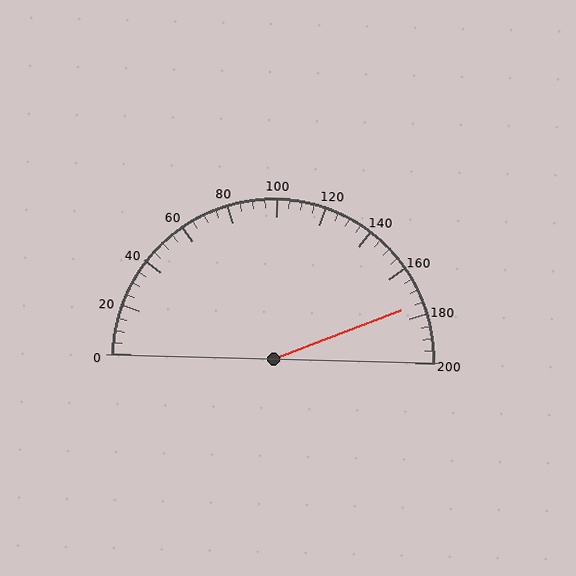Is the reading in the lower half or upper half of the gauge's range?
The reading is in the upper half of the range (0 to 200).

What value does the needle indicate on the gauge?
The needle indicates approximately 175.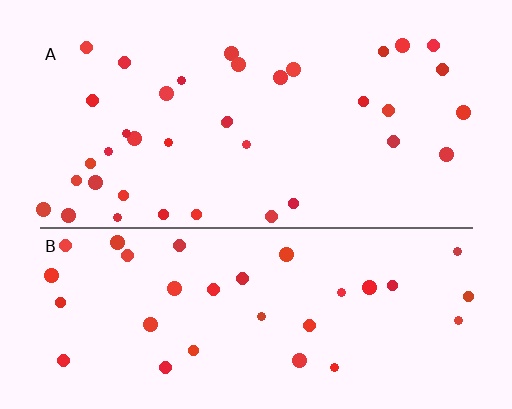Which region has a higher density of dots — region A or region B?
A (the top).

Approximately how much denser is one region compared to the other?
Approximately 1.1× — region A over region B.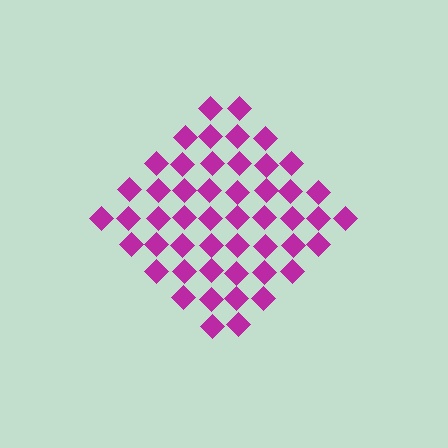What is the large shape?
The large shape is a diamond.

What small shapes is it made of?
It is made of small diamonds.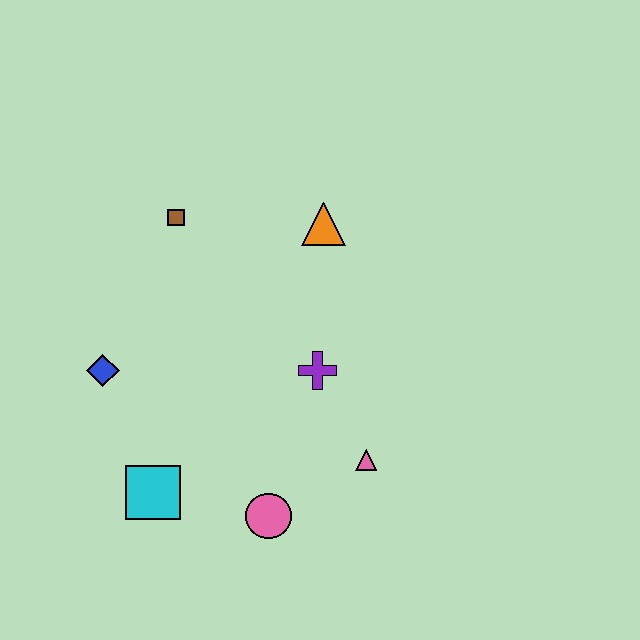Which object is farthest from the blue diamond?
The pink triangle is farthest from the blue diamond.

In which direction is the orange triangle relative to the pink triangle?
The orange triangle is above the pink triangle.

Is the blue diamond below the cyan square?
No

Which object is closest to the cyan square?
The pink circle is closest to the cyan square.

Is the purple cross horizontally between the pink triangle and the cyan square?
Yes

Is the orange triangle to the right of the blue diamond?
Yes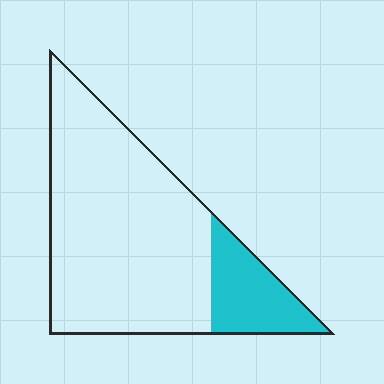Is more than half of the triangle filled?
No.